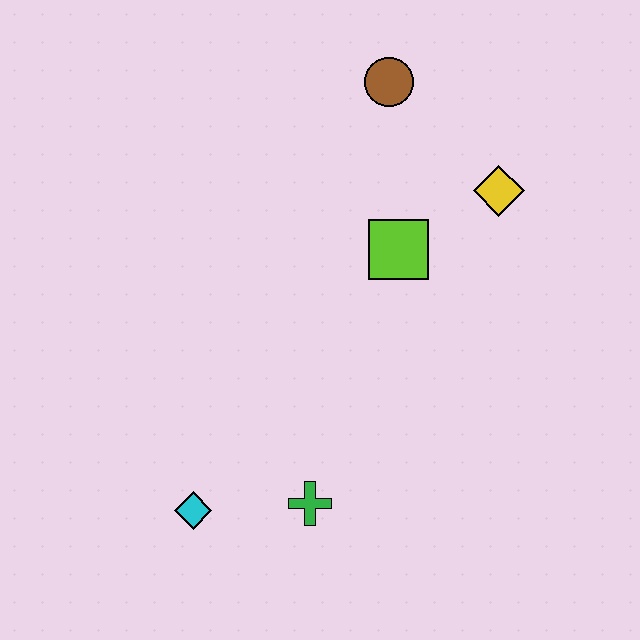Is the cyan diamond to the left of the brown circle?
Yes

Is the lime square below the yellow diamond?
Yes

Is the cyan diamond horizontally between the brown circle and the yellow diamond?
No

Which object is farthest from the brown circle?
The cyan diamond is farthest from the brown circle.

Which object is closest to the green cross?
The cyan diamond is closest to the green cross.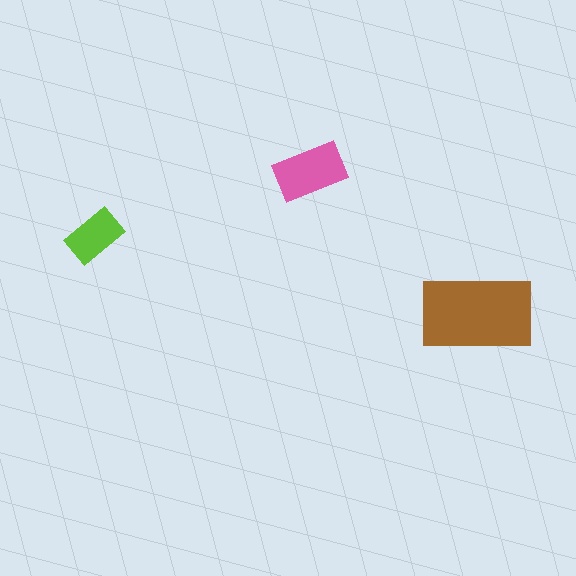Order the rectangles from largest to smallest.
the brown one, the pink one, the lime one.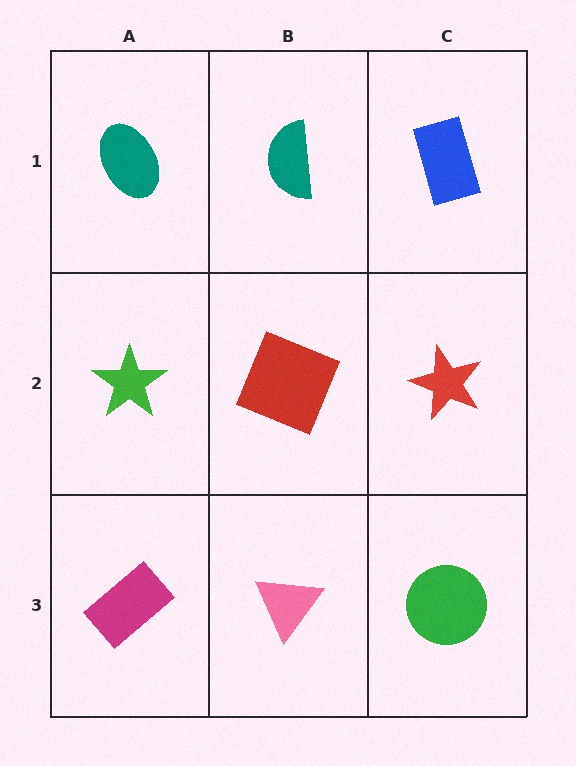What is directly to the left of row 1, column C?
A teal semicircle.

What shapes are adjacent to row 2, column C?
A blue rectangle (row 1, column C), a green circle (row 3, column C), a red square (row 2, column B).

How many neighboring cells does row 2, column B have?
4.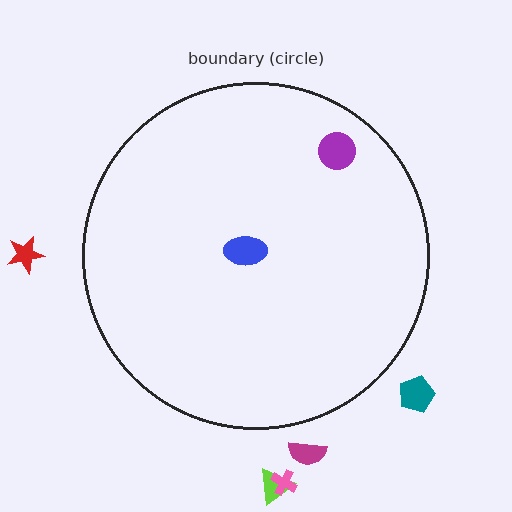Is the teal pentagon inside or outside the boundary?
Outside.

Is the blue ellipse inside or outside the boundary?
Inside.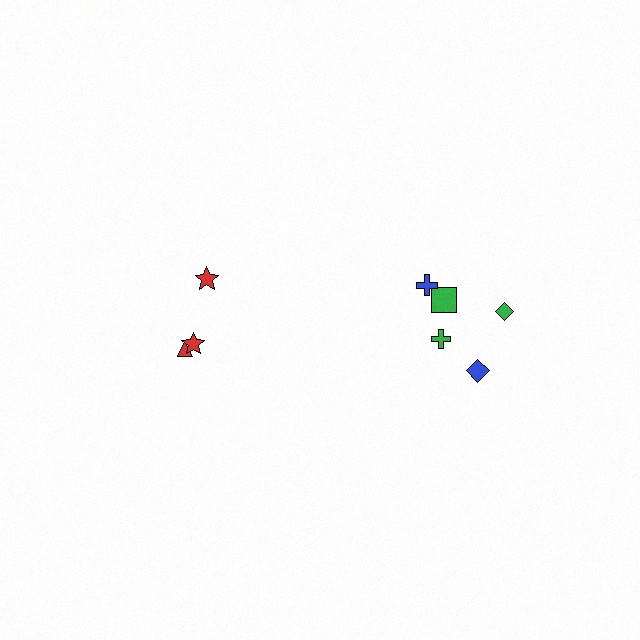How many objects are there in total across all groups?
There are 8 objects.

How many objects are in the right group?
There are 5 objects.